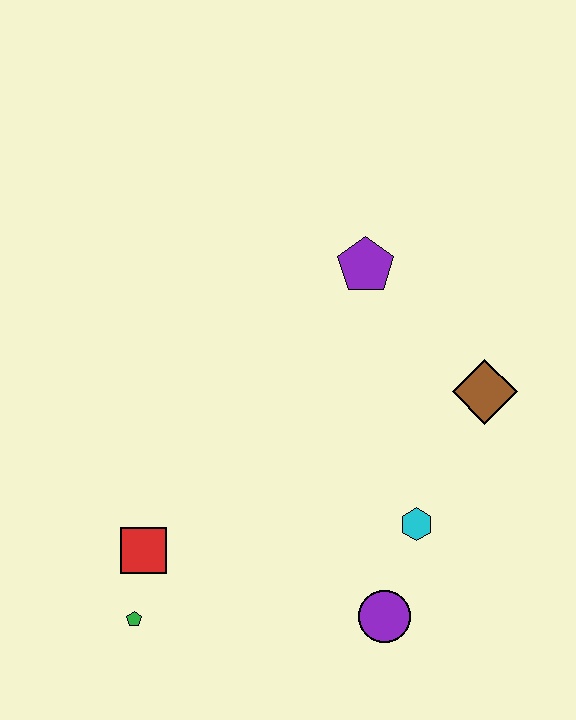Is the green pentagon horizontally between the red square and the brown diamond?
No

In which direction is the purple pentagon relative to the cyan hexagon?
The purple pentagon is above the cyan hexagon.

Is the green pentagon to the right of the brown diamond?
No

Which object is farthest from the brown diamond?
The green pentagon is farthest from the brown diamond.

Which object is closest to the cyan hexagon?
The purple circle is closest to the cyan hexagon.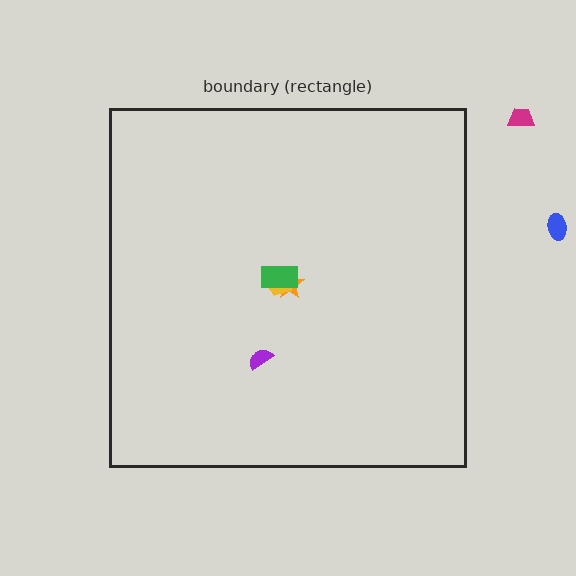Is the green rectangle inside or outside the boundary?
Inside.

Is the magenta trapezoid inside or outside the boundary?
Outside.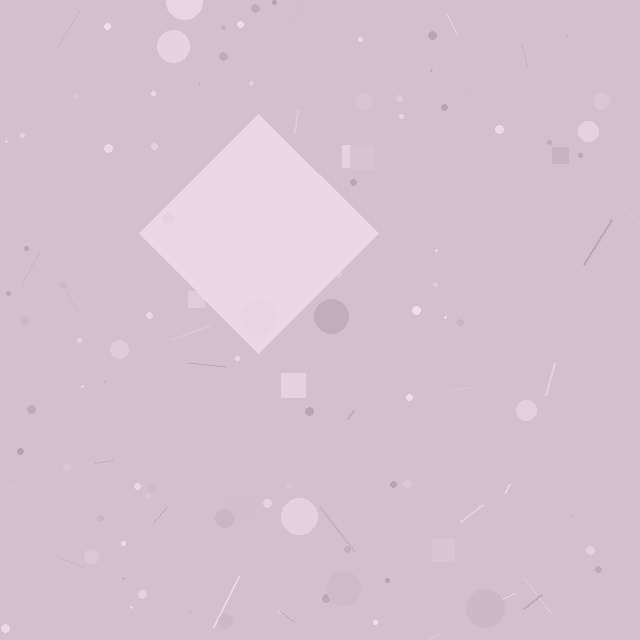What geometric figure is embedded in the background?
A diamond is embedded in the background.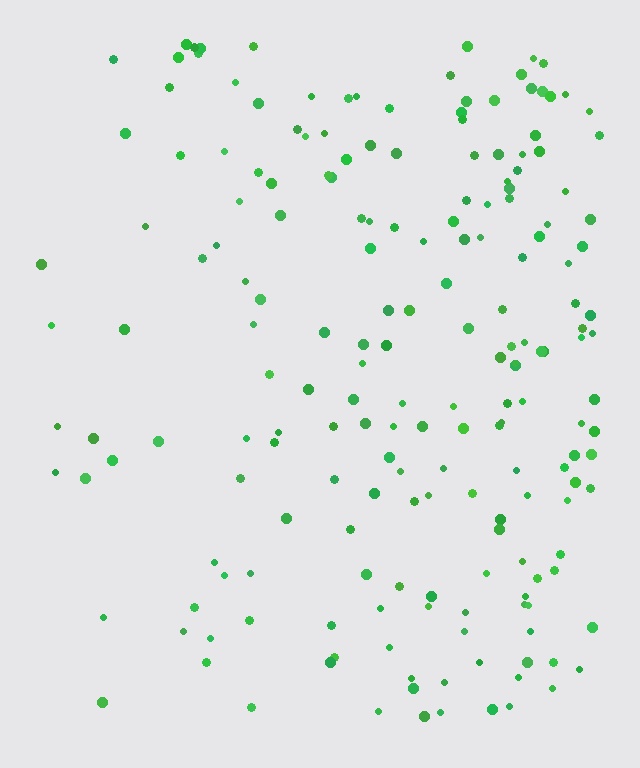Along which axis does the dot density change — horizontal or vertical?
Horizontal.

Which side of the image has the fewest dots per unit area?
The left.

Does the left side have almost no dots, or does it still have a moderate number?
Still a moderate number, just noticeably fewer than the right.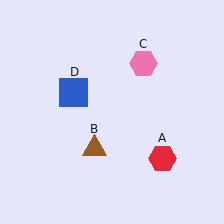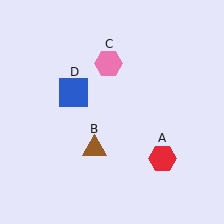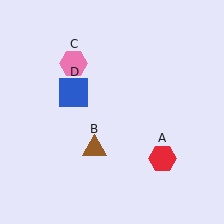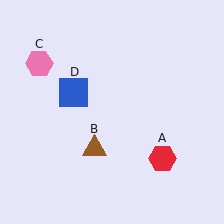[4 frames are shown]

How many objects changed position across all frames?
1 object changed position: pink hexagon (object C).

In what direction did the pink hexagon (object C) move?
The pink hexagon (object C) moved left.